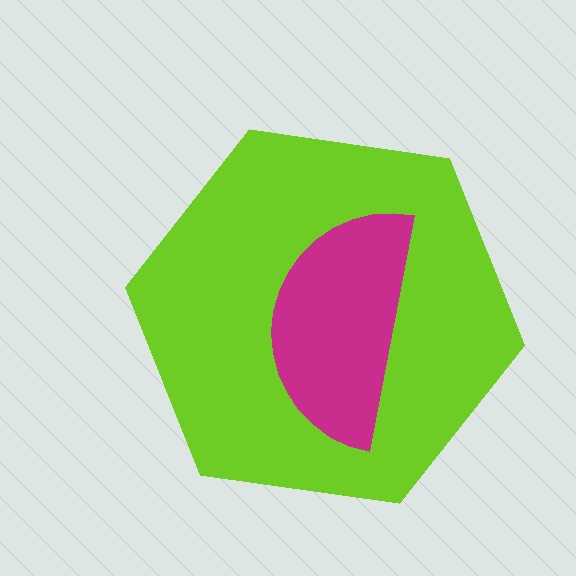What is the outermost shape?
The lime hexagon.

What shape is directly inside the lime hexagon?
The magenta semicircle.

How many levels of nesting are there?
2.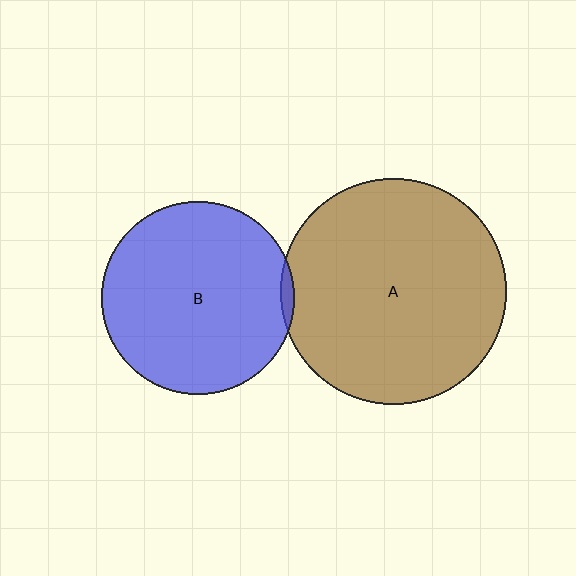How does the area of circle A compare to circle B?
Approximately 1.4 times.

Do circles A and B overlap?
Yes.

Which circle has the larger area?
Circle A (brown).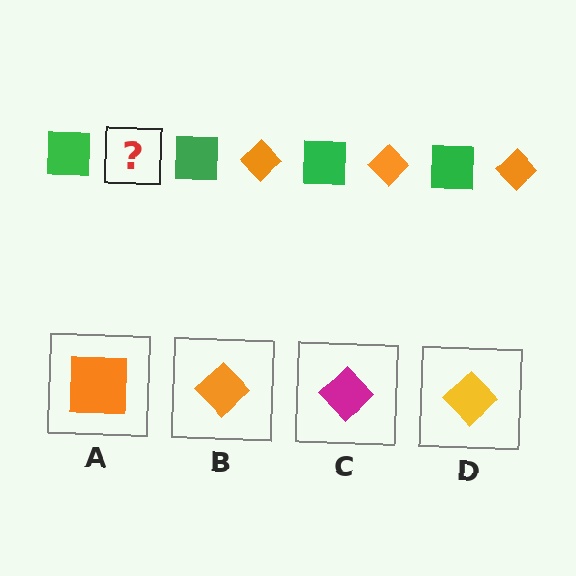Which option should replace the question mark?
Option B.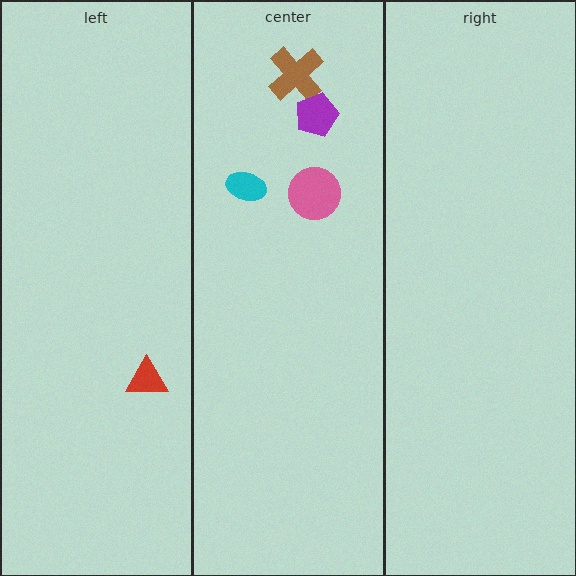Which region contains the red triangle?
The left region.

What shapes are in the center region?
The brown cross, the purple pentagon, the pink circle, the cyan ellipse.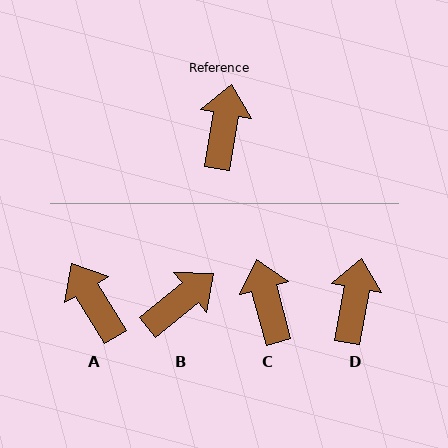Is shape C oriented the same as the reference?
No, it is off by about 25 degrees.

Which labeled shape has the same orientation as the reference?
D.